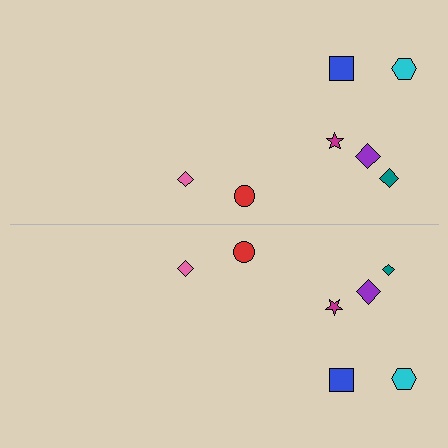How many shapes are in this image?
There are 14 shapes in this image.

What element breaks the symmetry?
The teal diamond on the bottom side has a different size than its mirror counterpart.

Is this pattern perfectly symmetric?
No, the pattern is not perfectly symmetric. The teal diamond on the bottom side has a different size than its mirror counterpart.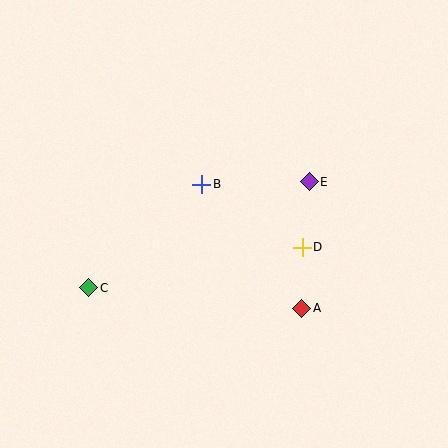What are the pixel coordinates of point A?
Point A is at (302, 308).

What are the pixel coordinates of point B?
Point B is at (202, 184).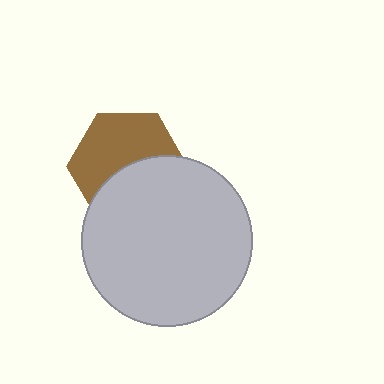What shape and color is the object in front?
The object in front is a light gray circle.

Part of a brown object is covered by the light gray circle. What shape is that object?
It is a hexagon.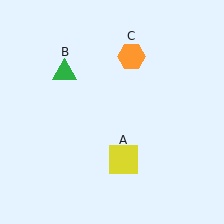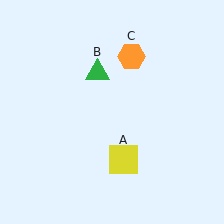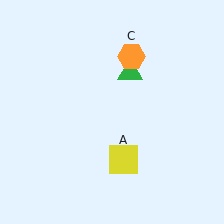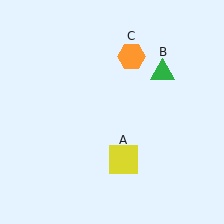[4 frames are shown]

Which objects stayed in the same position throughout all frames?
Yellow square (object A) and orange hexagon (object C) remained stationary.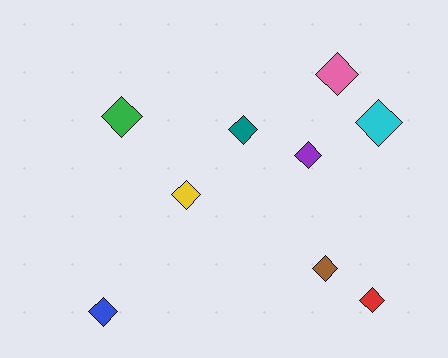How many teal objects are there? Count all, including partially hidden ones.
There is 1 teal object.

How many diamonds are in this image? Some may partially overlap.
There are 9 diamonds.